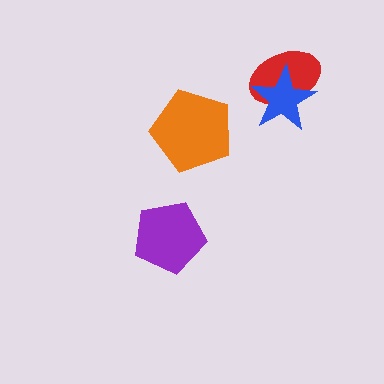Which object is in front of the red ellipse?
The blue star is in front of the red ellipse.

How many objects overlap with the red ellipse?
1 object overlaps with the red ellipse.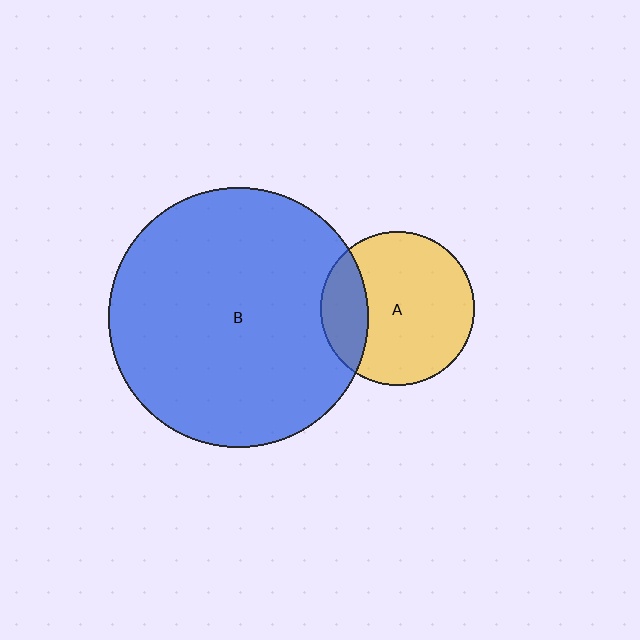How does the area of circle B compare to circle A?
Approximately 2.8 times.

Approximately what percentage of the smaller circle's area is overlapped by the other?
Approximately 20%.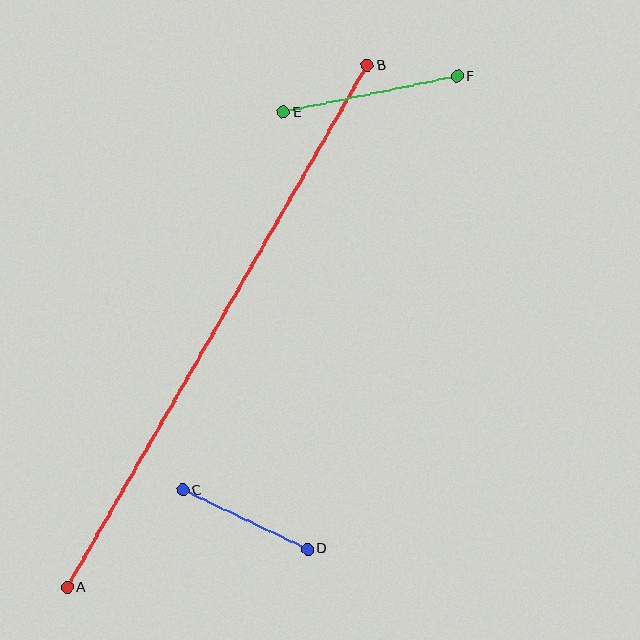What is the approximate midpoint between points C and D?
The midpoint is at approximately (245, 520) pixels.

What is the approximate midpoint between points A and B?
The midpoint is at approximately (217, 327) pixels.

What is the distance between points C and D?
The distance is approximately 138 pixels.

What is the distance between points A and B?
The distance is approximately 602 pixels.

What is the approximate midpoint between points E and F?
The midpoint is at approximately (370, 94) pixels.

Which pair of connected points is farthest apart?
Points A and B are farthest apart.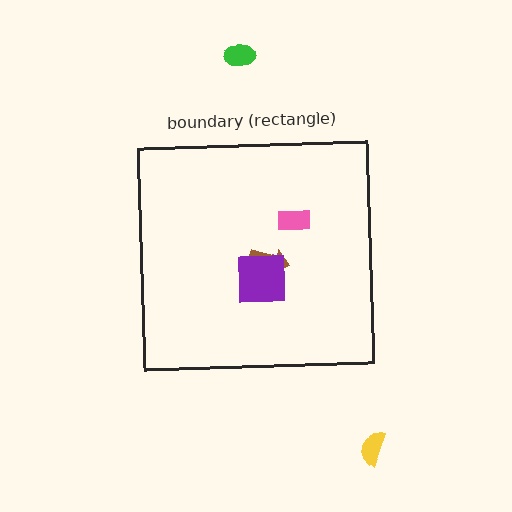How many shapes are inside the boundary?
3 inside, 2 outside.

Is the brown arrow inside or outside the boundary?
Inside.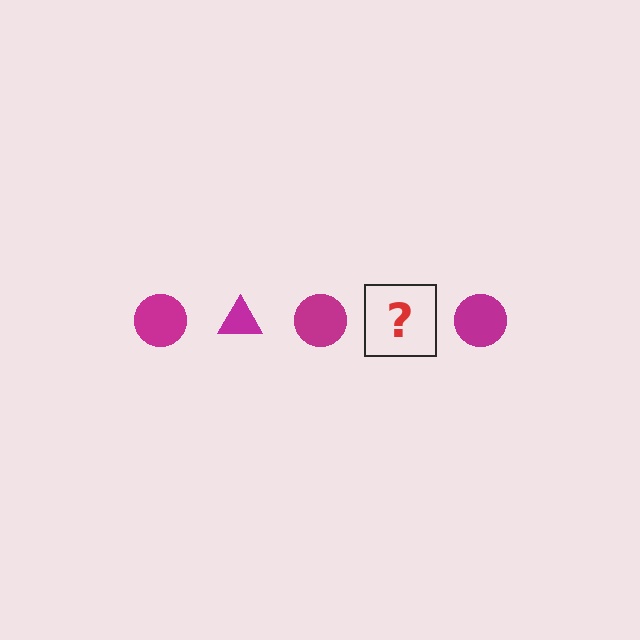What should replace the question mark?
The question mark should be replaced with a magenta triangle.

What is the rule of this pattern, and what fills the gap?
The rule is that the pattern cycles through circle, triangle shapes in magenta. The gap should be filled with a magenta triangle.